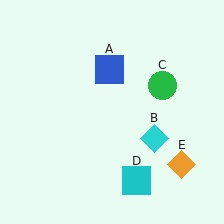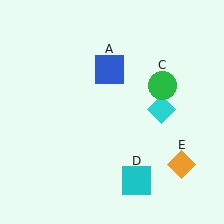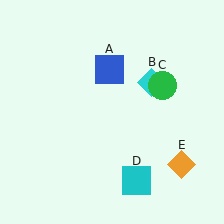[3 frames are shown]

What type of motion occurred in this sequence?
The cyan diamond (object B) rotated counterclockwise around the center of the scene.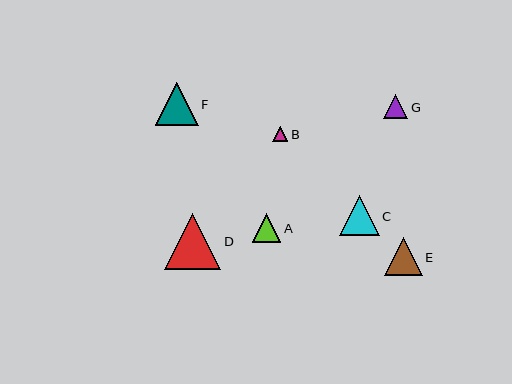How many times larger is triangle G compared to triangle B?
Triangle G is approximately 1.6 times the size of triangle B.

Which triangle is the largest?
Triangle D is the largest with a size of approximately 56 pixels.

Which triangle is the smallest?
Triangle B is the smallest with a size of approximately 15 pixels.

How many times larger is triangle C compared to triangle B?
Triangle C is approximately 2.6 times the size of triangle B.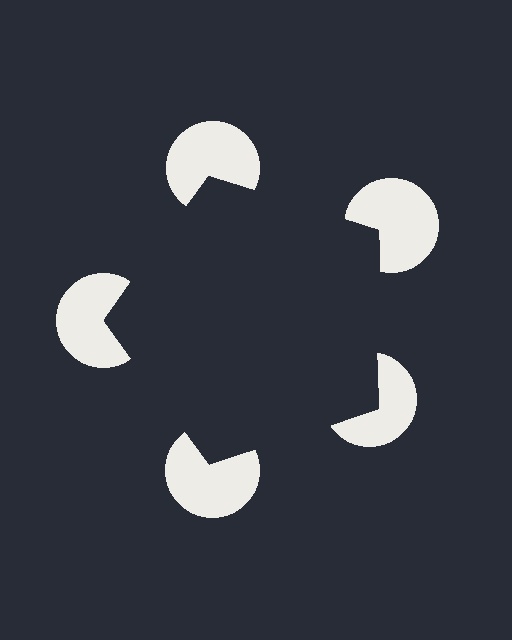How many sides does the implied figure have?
5 sides.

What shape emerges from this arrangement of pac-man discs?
An illusory pentagon — its edges are inferred from the aligned wedge cuts in the pac-man discs, not physically drawn.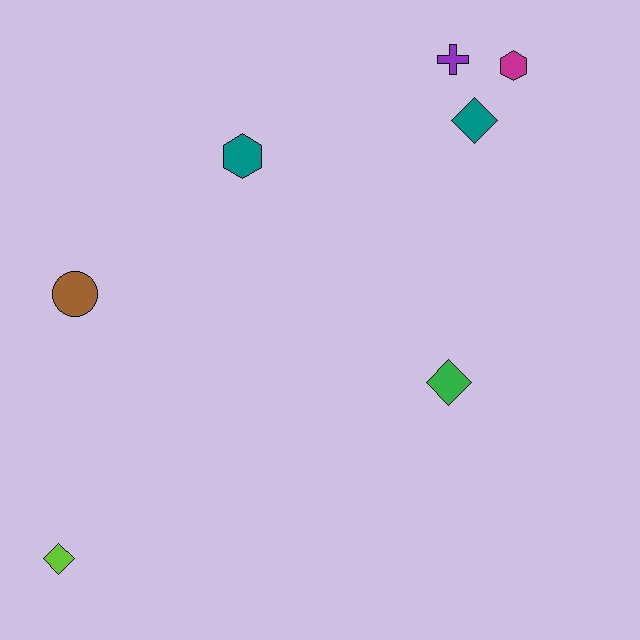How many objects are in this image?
There are 7 objects.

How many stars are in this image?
There are no stars.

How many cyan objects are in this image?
There are no cyan objects.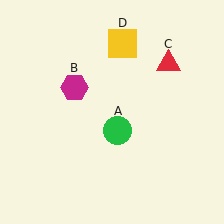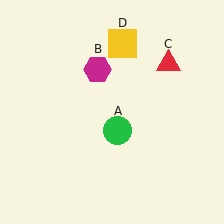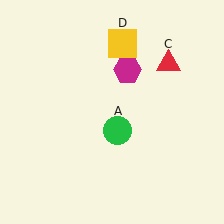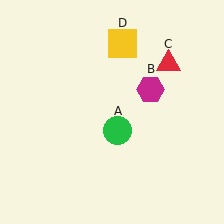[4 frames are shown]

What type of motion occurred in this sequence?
The magenta hexagon (object B) rotated clockwise around the center of the scene.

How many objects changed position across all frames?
1 object changed position: magenta hexagon (object B).